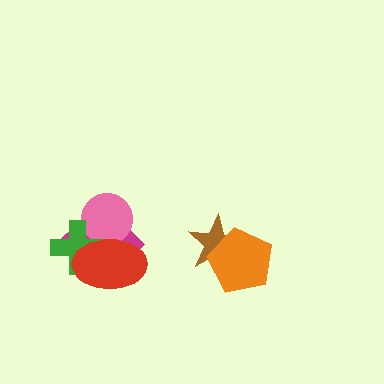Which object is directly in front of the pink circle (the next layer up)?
The green cross is directly in front of the pink circle.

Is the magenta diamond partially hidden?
Yes, it is partially covered by another shape.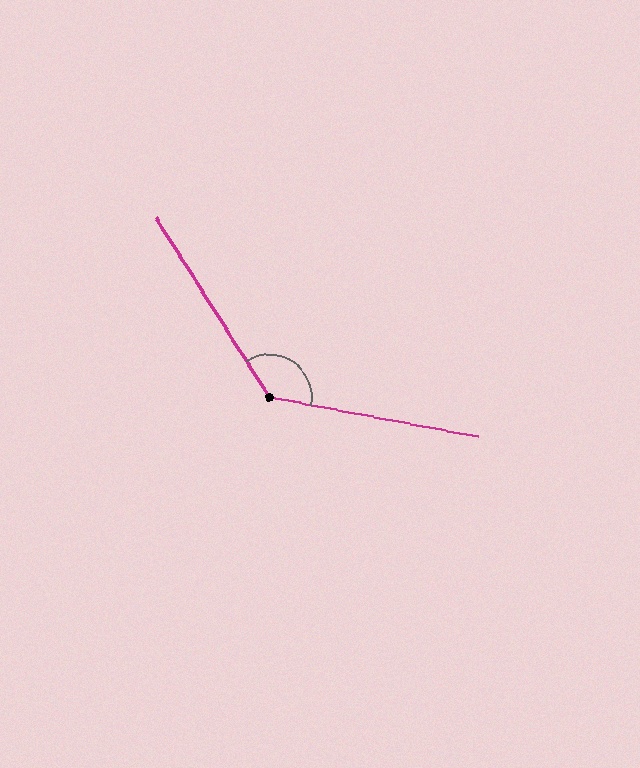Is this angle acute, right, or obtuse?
It is obtuse.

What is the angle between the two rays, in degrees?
Approximately 133 degrees.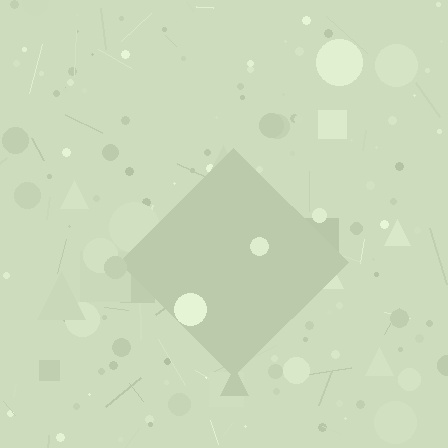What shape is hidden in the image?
A diamond is hidden in the image.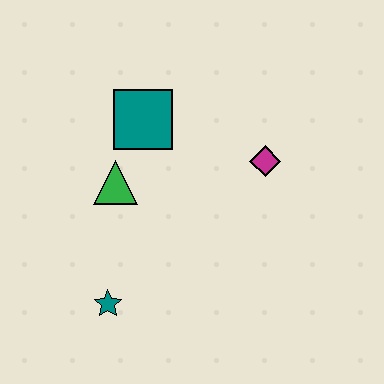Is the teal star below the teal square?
Yes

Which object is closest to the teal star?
The green triangle is closest to the teal star.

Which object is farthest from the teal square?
The teal star is farthest from the teal square.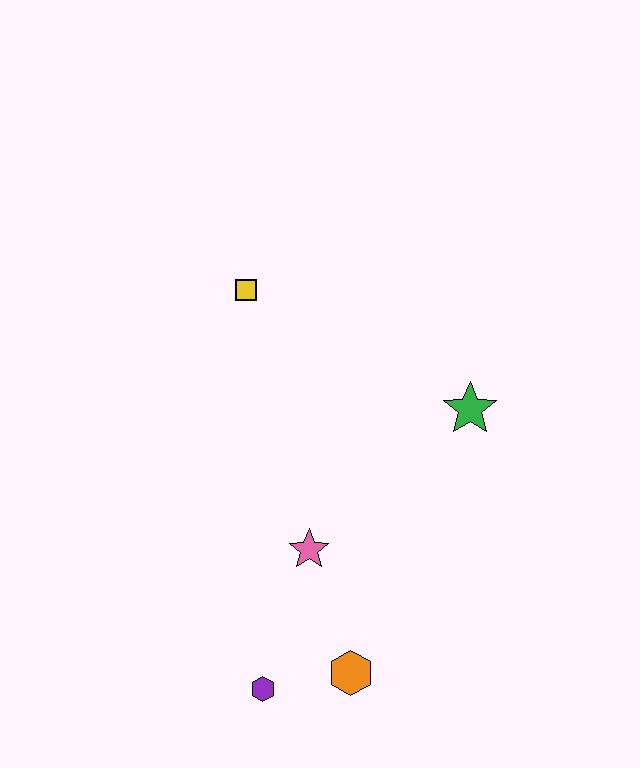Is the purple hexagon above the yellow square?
No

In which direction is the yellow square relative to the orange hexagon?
The yellow square is above the orange hexagon.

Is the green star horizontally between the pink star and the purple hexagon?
No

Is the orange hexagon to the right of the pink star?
Yes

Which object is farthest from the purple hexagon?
The yellow square is farthest from the purple hexagon.